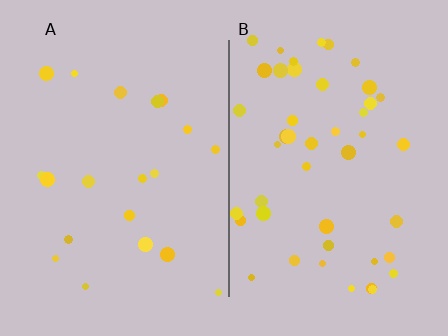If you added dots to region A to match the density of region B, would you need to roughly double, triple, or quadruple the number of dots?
Approximately double.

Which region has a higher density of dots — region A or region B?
B (the right).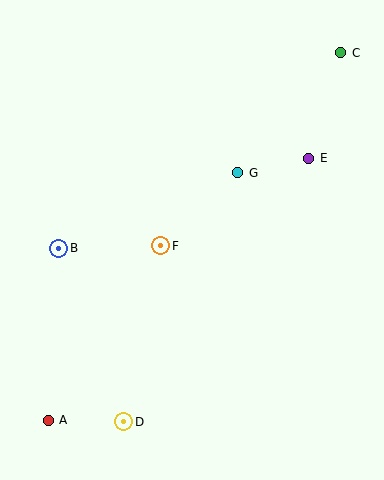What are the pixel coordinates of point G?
Point G is at (238, 173).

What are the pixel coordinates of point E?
Point E is at (309, 158).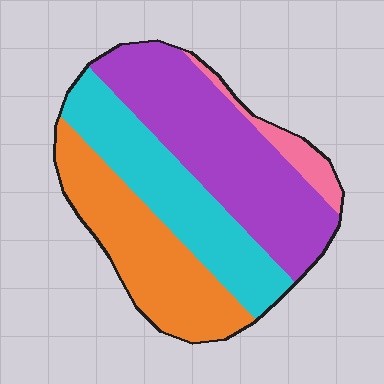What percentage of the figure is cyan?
Cyan takes up between a sixth and a third of the figure.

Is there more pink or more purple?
Purple.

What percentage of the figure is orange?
Orange covers roughly 30% of the figure.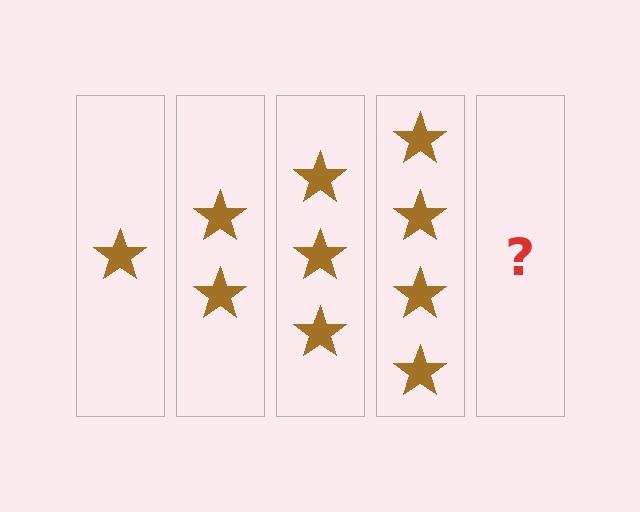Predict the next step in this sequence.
The next step is 5 stars.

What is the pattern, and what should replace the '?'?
The pattern is that each step adds one more star. The '?' should be 5 stars.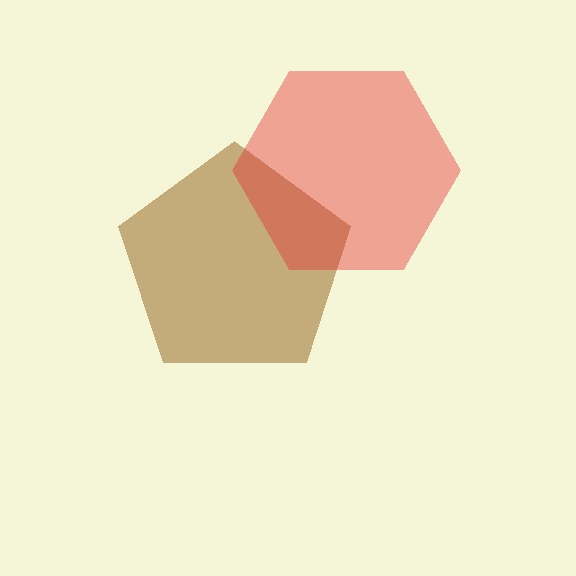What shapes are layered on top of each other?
The layered shapes are: a brown pentagon, a red hexagon.